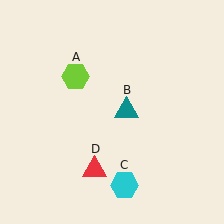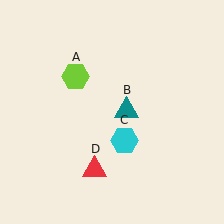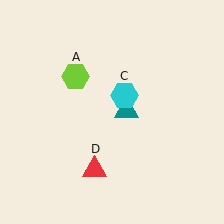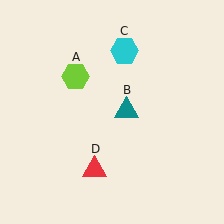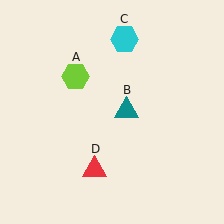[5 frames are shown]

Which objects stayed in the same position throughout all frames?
Lime hexagon (object A) and teal triangle (object B) and red triangle (object D) remained stationary.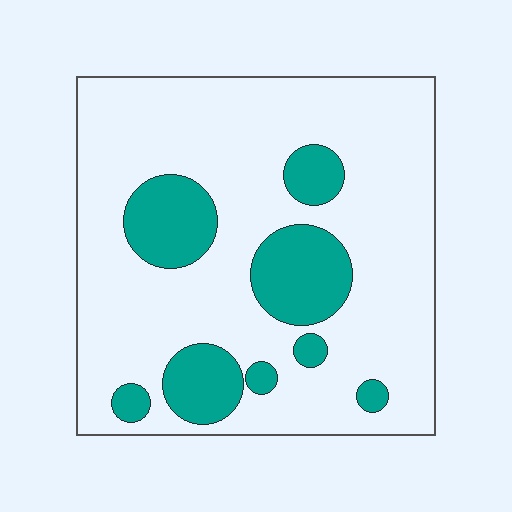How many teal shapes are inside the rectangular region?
8.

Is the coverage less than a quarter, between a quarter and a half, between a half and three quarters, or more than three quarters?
Less than a quarter.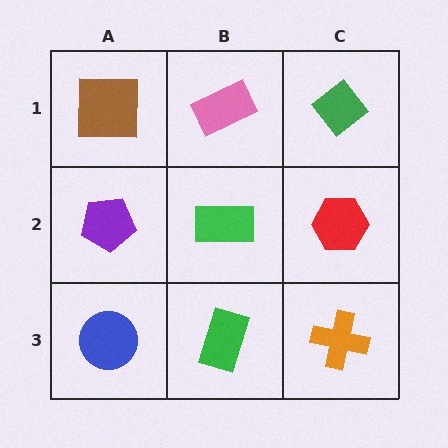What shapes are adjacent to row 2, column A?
A brown square (row 1, column A), a blue circle (row 3, column A), a green rectangle (row 2, column B).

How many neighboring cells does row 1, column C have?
2.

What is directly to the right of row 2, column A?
A green rectangle.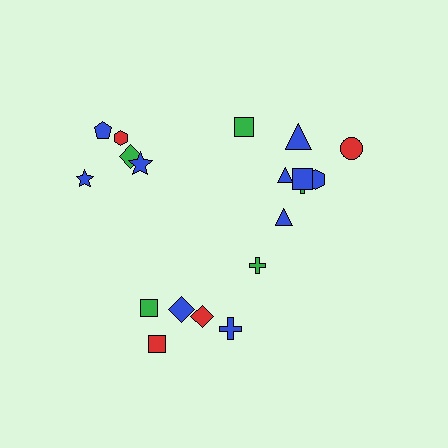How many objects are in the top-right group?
There are 8 objects.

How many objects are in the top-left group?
There are 5 objects.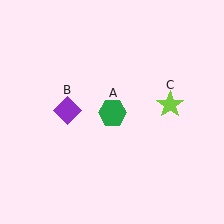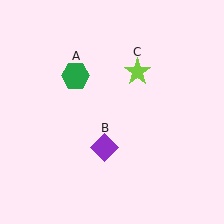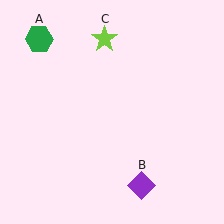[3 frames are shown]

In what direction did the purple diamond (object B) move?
The purple diamond (object B) moved down and to the right.